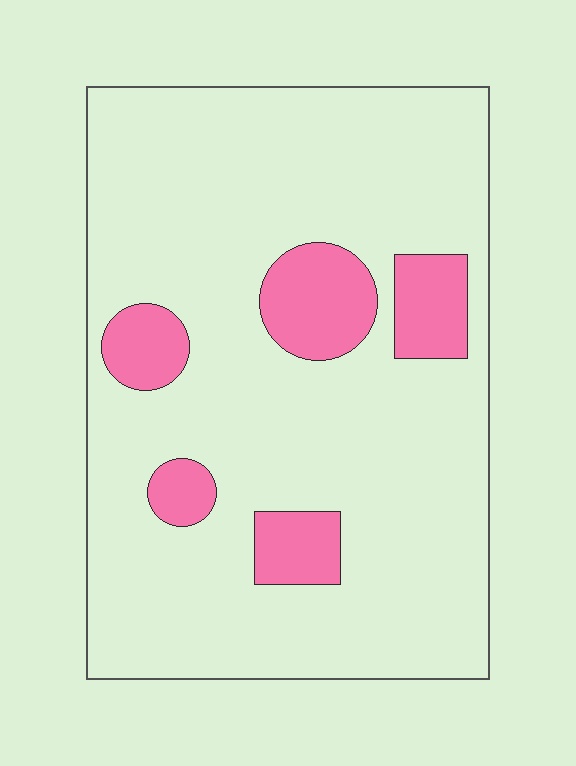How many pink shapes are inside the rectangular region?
5.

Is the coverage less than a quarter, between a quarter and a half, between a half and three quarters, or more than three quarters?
Less than a quarter.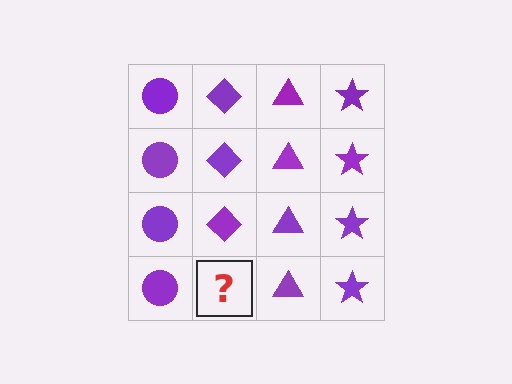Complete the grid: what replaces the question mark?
The question mark should be replaced with a purple diamond.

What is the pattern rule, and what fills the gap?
The rule is that each column has a consistent shape. The gap should be filled with a purple diamond.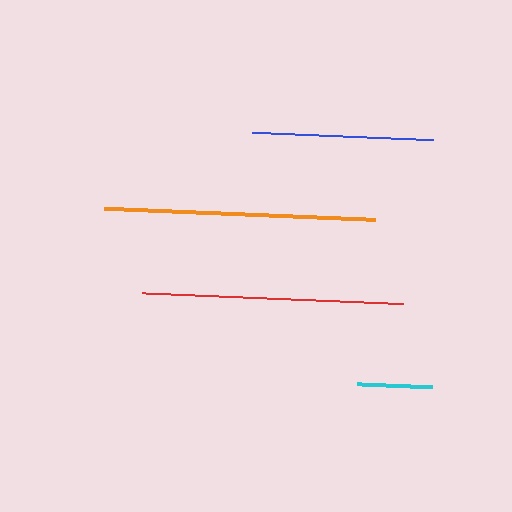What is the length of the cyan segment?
The cyan segment is approximately 75 pixels long.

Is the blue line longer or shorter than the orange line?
The orange line is longer than the blue line.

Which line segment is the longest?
The orange line is the longest at approximately 272 pixels.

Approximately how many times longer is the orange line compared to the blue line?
The orange line is approximately 1.5 times the length of the blue line.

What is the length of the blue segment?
The blue segment is approximately 181 pixels long.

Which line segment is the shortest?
The cyan line is the shortest at approximately 75 pixels.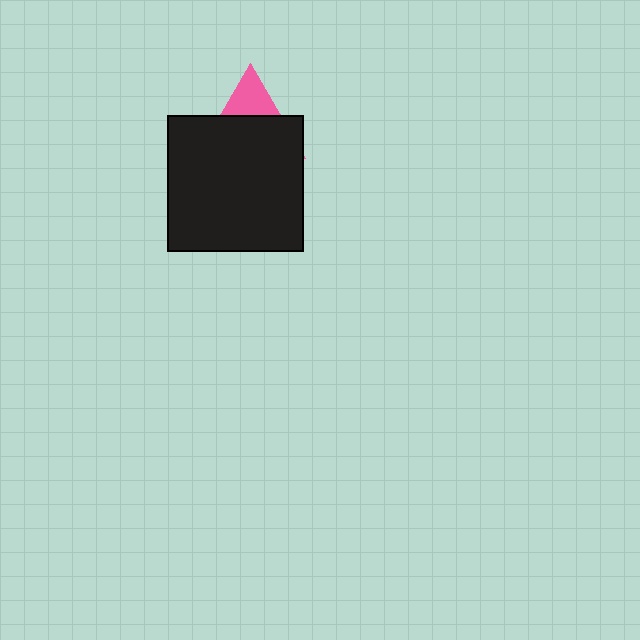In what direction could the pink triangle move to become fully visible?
The pink triangle could move up. That would shift it out from behind the black square entirely.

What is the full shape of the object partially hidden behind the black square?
The partially hidden object is a pink triangle.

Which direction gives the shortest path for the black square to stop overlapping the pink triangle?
Moving down gives the shortest separation.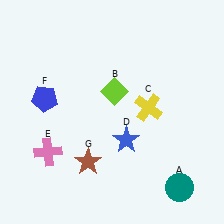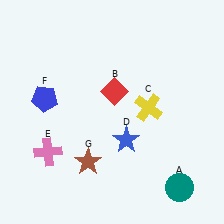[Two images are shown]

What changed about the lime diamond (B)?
In Image 1, B is lime. In Image 2, it changed to red.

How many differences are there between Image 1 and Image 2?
There is 1 difference between the two images.